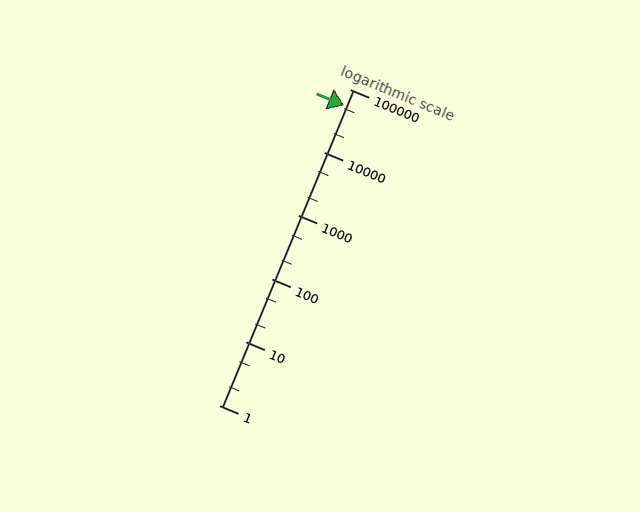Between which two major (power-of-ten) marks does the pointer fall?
The pointer is between 10000 and 100000.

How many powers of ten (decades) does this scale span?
The scale spans 5 decades, from 1 to 100000.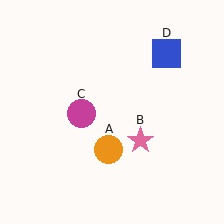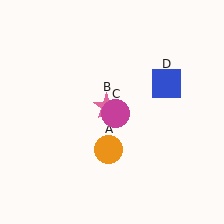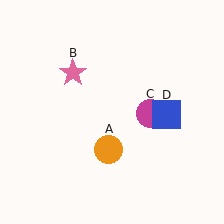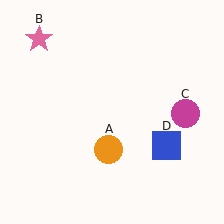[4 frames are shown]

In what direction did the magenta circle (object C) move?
The magenta circle (object C) moved right.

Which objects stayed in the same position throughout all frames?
Orange circle (object A) remained stationary.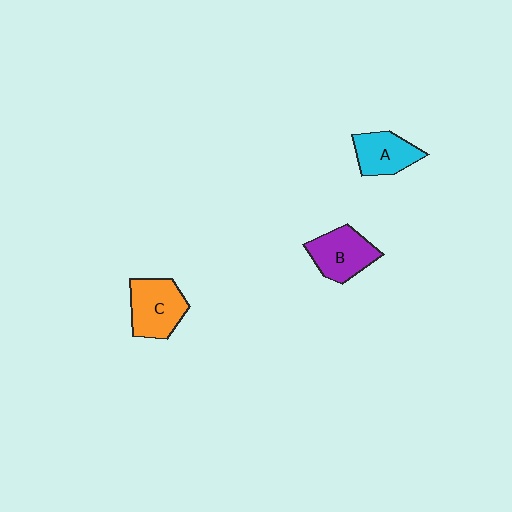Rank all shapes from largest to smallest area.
From largest to smallest: C (orange), B (purple), A (cyan).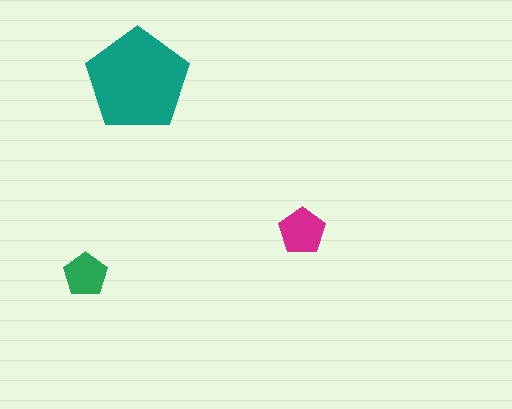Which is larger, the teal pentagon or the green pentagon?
The teal one.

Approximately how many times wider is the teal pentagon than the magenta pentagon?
About 2 times wider.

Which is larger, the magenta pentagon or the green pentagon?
The magenta one.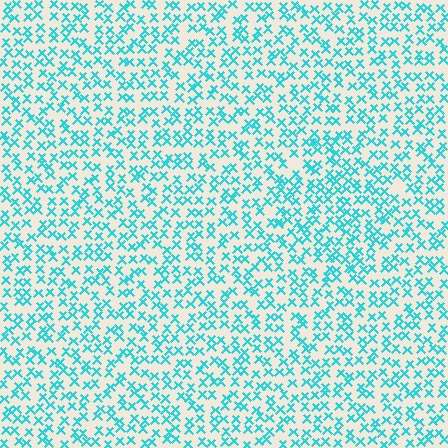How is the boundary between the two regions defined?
The boundary is defined by a change in element density (approximately 1.4x ratio). All elements are the same color, size, and shape.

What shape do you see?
I see a diamond.